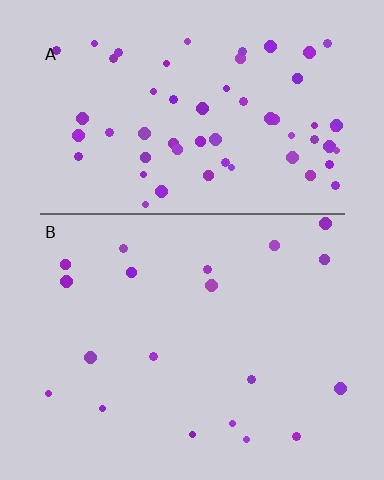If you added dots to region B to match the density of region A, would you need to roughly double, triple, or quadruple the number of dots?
Approximately triple.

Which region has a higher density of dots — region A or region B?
A (the top).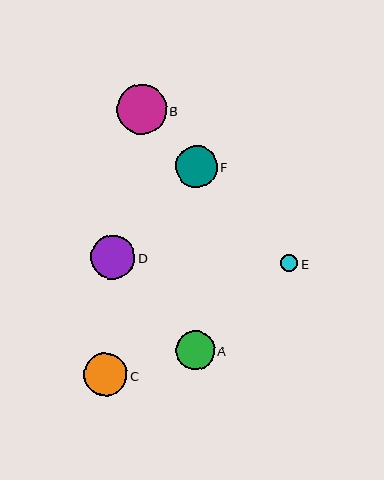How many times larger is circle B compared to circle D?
Circle B is approximately 1.1 times the size of circle D.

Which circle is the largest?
Circle B is the largest with a size of approximately 50 pixels.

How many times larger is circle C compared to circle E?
Circle C is approximately 2.5 times the size of circle E.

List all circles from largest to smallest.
From largest to smallest: B, D, C, F, A, E.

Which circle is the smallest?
Circle E is the smallest with a size of approximately 17 pixels.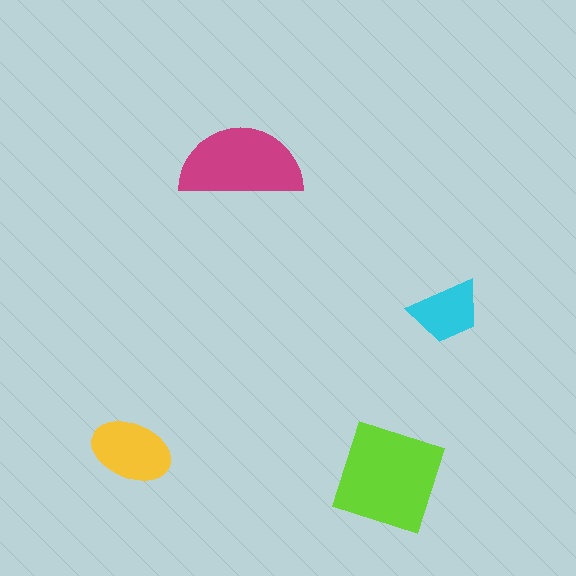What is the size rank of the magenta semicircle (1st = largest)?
2nd.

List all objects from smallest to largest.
The cyan trapezoid, the yellow ellipse, the magenta semicircle, the lime square.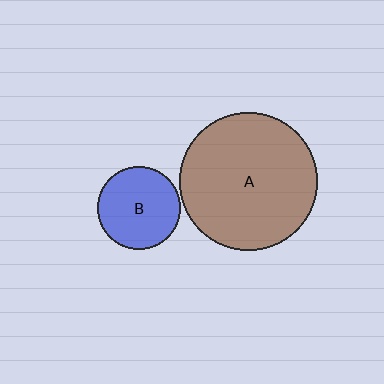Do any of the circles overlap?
No, none of the circles overlap.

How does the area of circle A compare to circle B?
Approximately 2.8 times.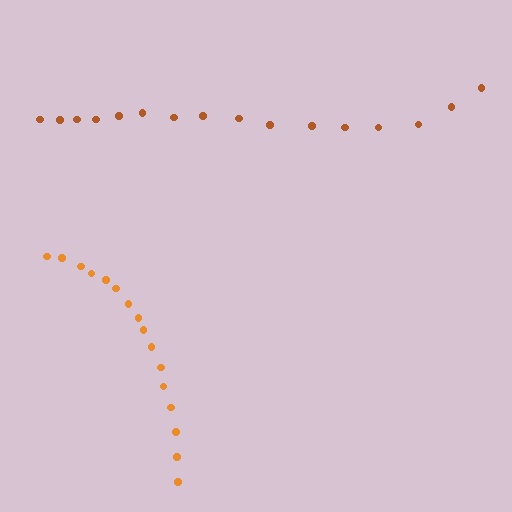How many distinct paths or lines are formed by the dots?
There are 2 distinct paths.